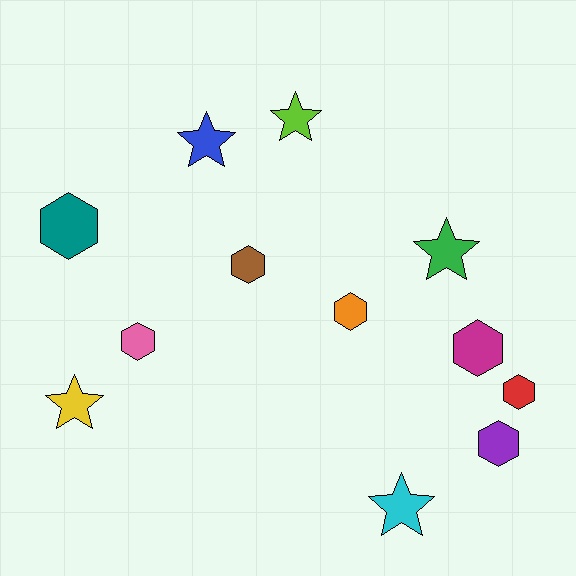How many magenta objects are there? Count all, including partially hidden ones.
There is 1 magenta object.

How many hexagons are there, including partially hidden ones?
There are 7 hexagons.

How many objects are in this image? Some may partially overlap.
There are 12 objects.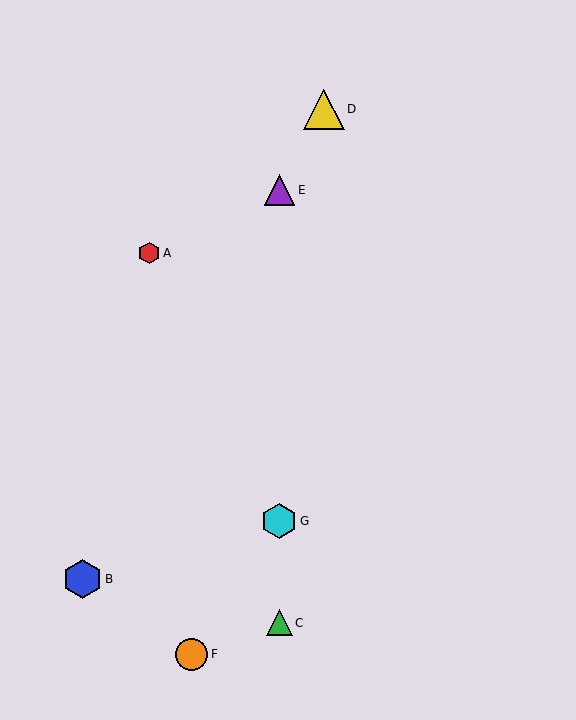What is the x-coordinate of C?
Object C is at x≈279.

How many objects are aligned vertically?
3 objects (C, E, G) are aligned vertically.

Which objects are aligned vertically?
Objects C, E, G are aligned vertically.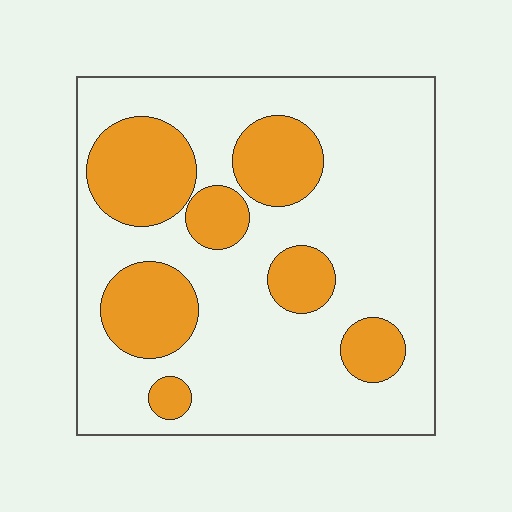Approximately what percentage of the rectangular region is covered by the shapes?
Approximately 30%.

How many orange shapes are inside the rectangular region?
7.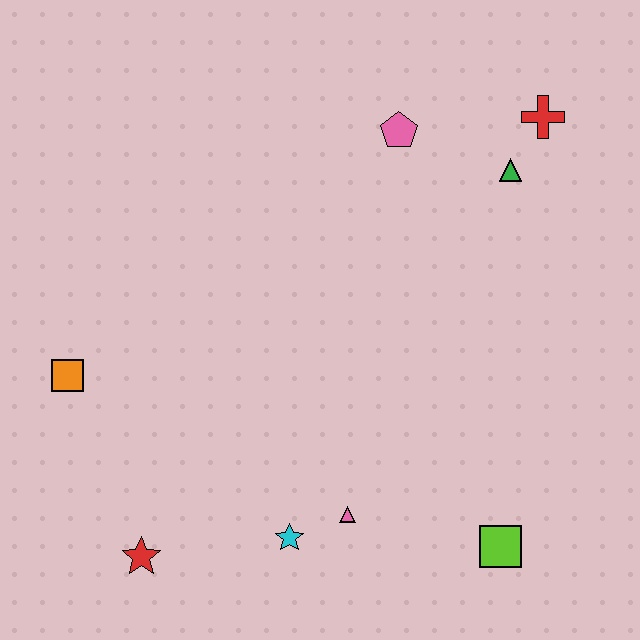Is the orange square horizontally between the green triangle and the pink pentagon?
No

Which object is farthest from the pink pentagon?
The red star is farthest from the pink pentagon.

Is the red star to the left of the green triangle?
Yes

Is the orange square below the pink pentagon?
Yes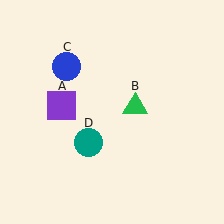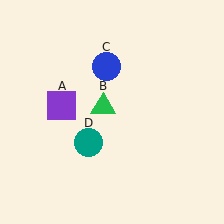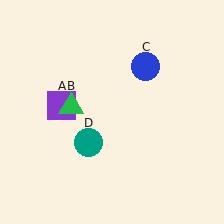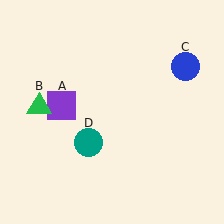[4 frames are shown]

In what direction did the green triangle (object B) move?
The green triangle (object B) moved left.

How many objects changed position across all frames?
2 objects changed position: green triangle (object B), blue circle (object C).